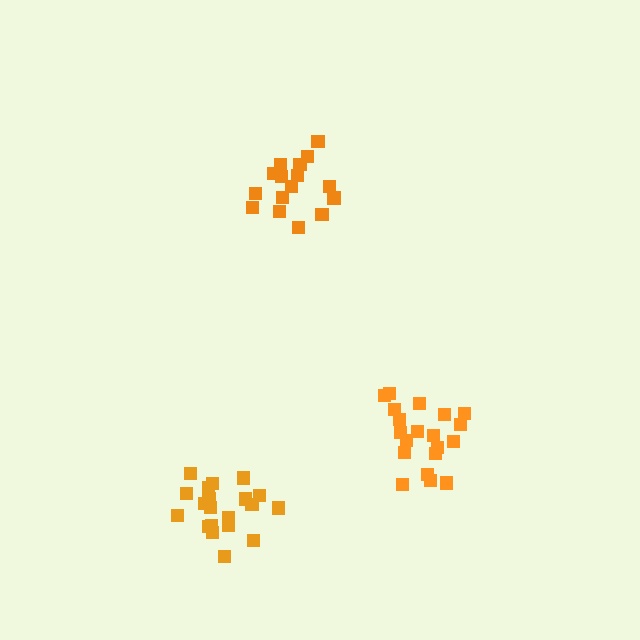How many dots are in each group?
Group 1: 16 dots, Group 2: 20 dots, Group 3: 20 dots (56 total).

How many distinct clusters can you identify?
There are 3 distinct clusters.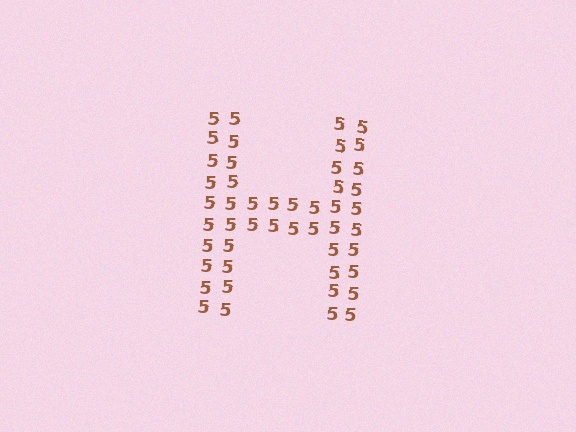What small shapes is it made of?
It is made of small digit 5's.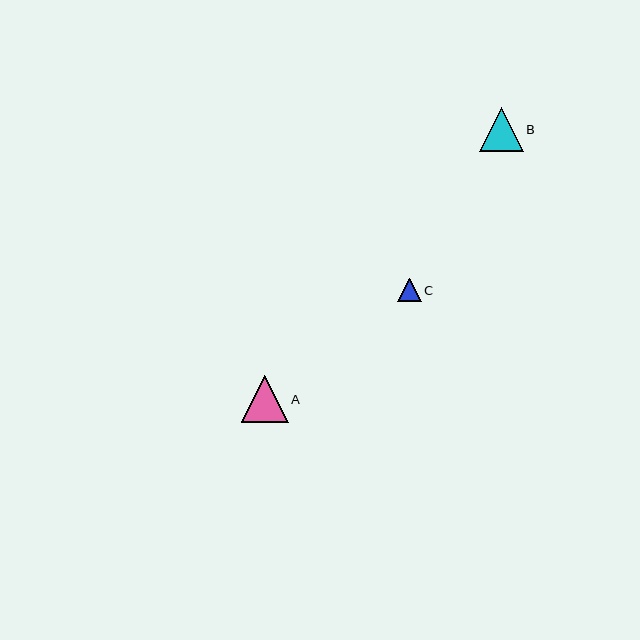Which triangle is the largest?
Triangle A is the largest with a size of approximately 47 pixels.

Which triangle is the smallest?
Triangle C is the smallest with a size of approximately 24 pixels.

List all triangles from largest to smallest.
From largest to smallest: A, B, C.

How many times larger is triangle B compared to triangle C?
Triangle B is approximately 1.9 times the size of triangle C.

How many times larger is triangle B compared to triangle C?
Triangle B is approximately 1.9 times the size of triangle C.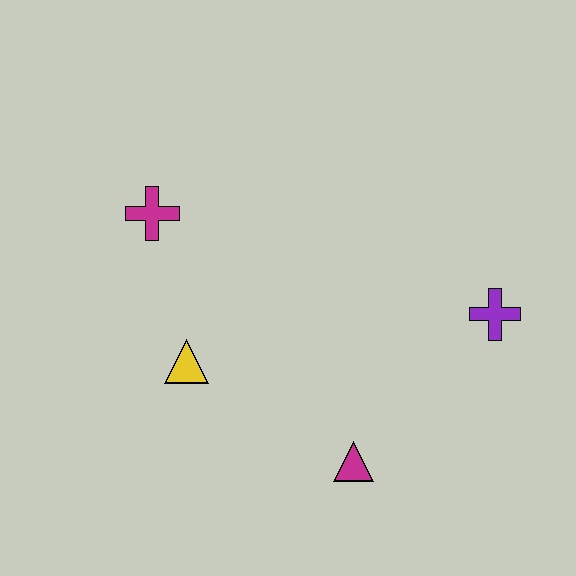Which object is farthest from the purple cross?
The magenta cross is farthest from the purple cross.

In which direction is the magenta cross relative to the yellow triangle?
The magenta cross is above the yellow triangle.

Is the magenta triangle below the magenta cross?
Yes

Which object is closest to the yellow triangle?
The magenta cross is closest to the yellow triangle.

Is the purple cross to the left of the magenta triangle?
No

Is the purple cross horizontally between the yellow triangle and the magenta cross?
No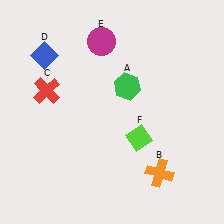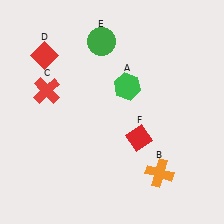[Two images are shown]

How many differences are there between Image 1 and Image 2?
There are 3 differences between the two images.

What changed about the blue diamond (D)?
In Image 1, D is blue. In Image 2, it changed to red.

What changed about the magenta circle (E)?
In Image 1, E is magenta. In Image 2, it changed to green.